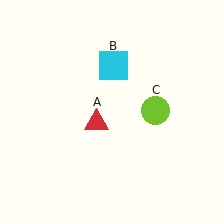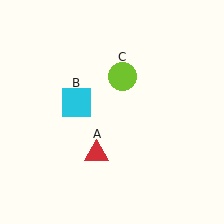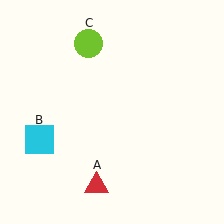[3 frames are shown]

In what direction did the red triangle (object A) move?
The red triangle (object A) moved down.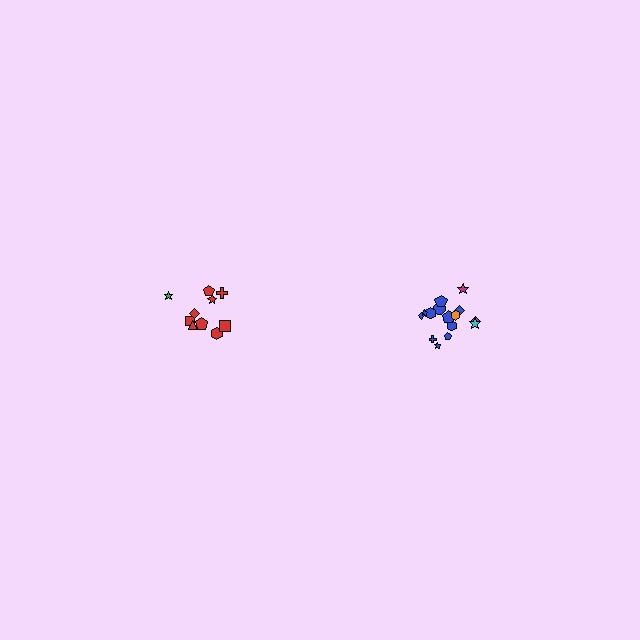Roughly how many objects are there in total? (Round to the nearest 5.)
Roughly 25 objects in total.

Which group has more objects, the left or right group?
The right group.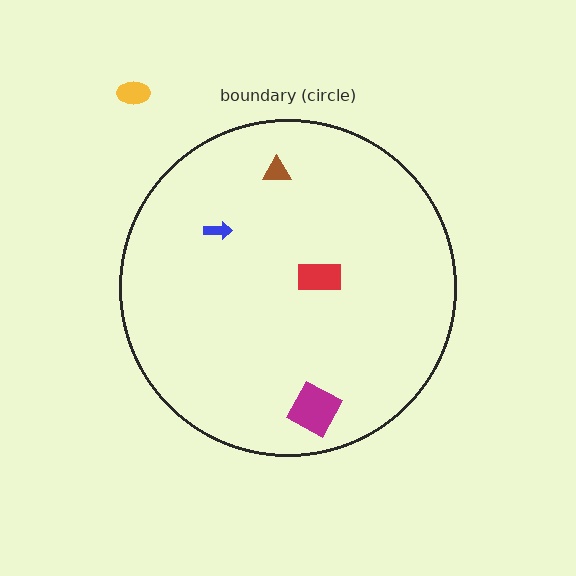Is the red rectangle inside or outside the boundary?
Inside.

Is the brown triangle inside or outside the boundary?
Inside.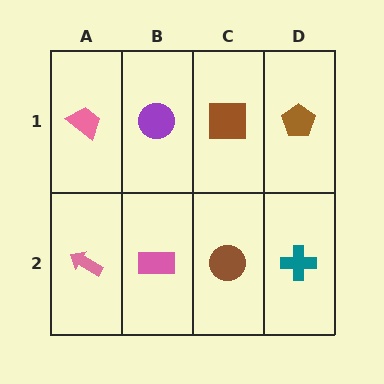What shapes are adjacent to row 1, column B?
A pink rectangle (row 2, column B), a pink trapezoid (row 1, column A), a brown square (row 1, column C).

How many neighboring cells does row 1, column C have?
3.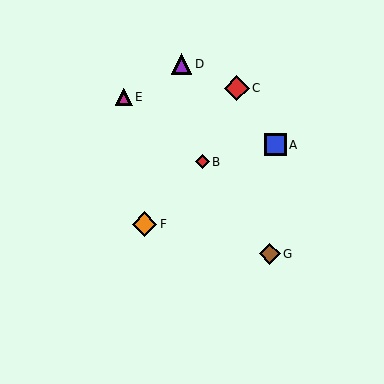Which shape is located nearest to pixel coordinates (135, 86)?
The magenta triangle (labeled E) at (124, 97) is nearest to that location.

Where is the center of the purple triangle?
The center of the purple triangle is at (181, 64).